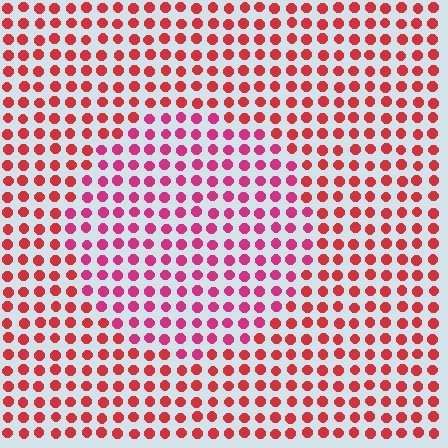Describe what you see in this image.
The image is filled with small red elements in a uniform arrangement. A circle-shaped region is visible where the elements are tinted to a slightly different hue, forming a subtle color boundary.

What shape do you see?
I see a circle.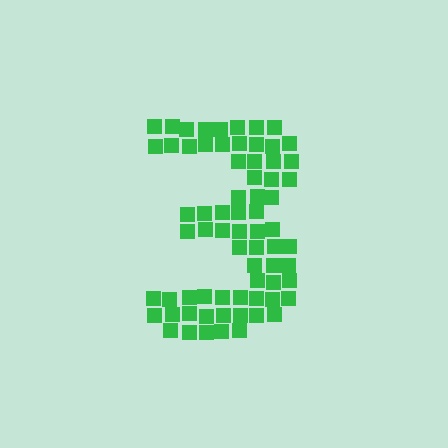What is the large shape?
The large shape is the digit 3.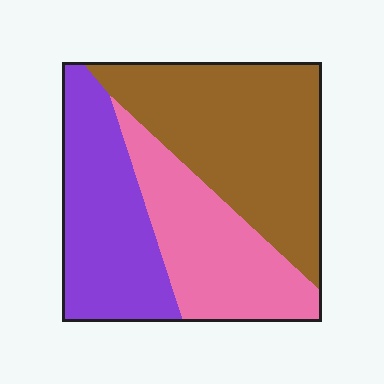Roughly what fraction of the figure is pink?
Pink takes up about one quarter (1/4) of the figure.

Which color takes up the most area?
Brown, at roughly 40%.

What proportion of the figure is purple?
Purple covers about 30% of the figure.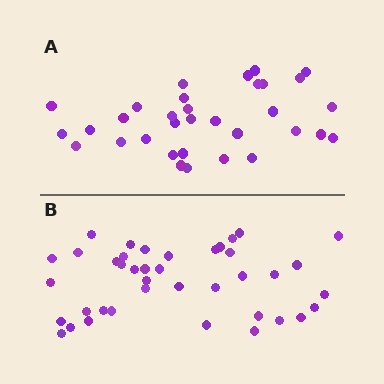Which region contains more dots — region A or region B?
Region B (the bottom region) has more dots.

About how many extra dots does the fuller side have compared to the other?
Region B has roughly 8 or so more dots than region A.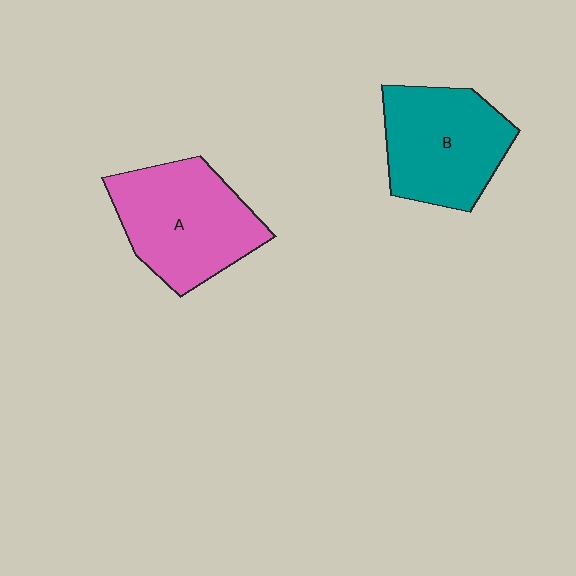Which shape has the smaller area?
Shape B (teal).